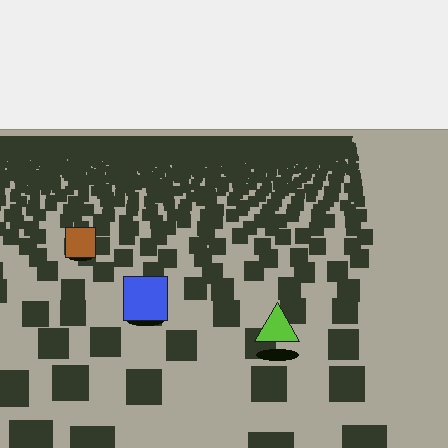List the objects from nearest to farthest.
From nearest to farthest: the lime triangle, the blue square, the brown square.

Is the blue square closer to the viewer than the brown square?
Yes. The blue square is closer — you can tell from the texture gradient: the ground texture is coarser near it.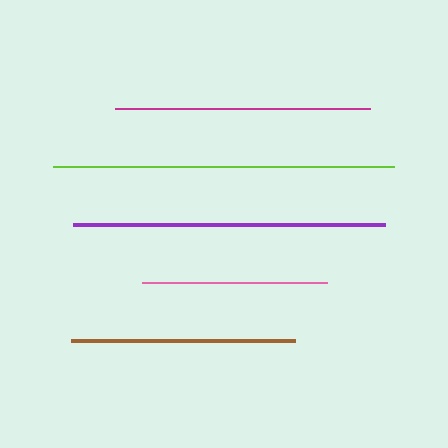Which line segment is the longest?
The lime line is the longest at approximately 341 pixels.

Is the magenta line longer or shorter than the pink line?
The magenta line is longer than the pink line.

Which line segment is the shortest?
The pink line is the shortest at approximately 185 pixels.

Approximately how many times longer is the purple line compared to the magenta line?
The purple line is approximately 1.2 times the length of the magenta line.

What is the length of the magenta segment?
The magenta segment is approximately 255 pixels long.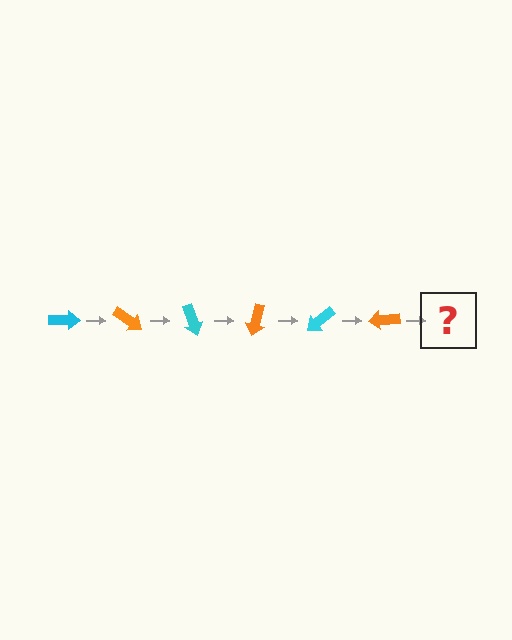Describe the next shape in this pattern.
It should be a cyan arrow, rotated 210 degrees from the start.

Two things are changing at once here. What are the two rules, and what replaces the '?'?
The two rules are that it rotates 35 degrees each step and the color cycles through cyan and orange. The '?' should be a cyan arrow, rotated 210 degrees from the start.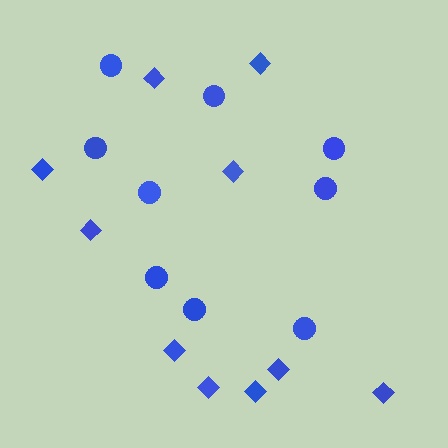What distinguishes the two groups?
There are 2 groups: one group of circles (9) and one group of diamonds (10).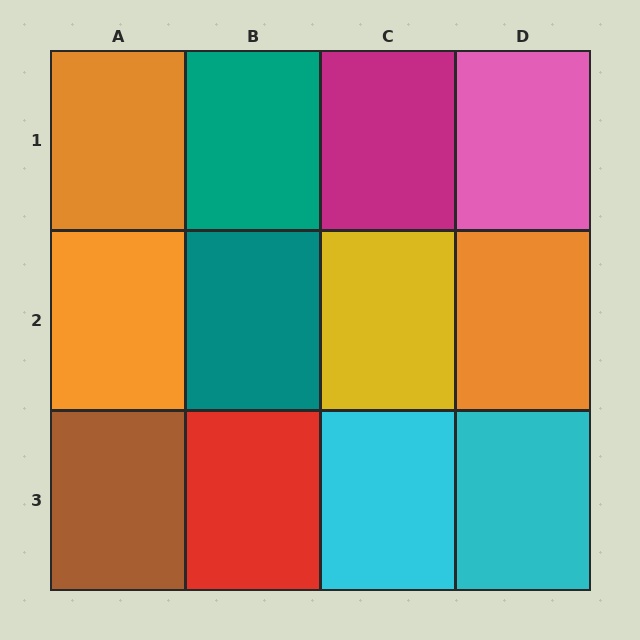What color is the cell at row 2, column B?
Teal.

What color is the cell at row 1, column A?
Orange.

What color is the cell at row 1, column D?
Pink.